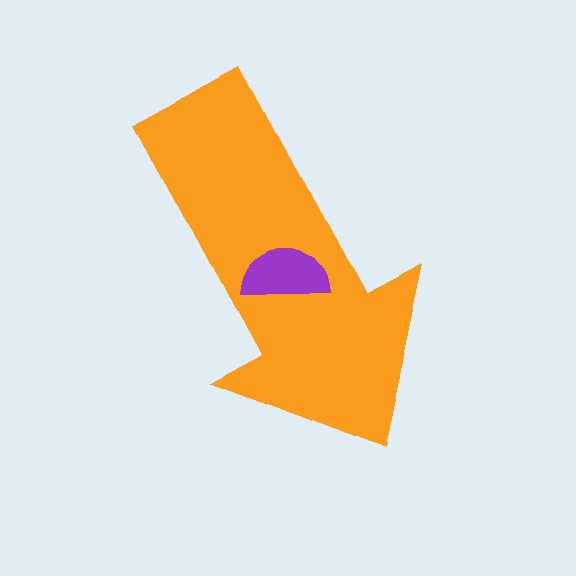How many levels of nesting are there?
2.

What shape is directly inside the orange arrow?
The purple semicircle.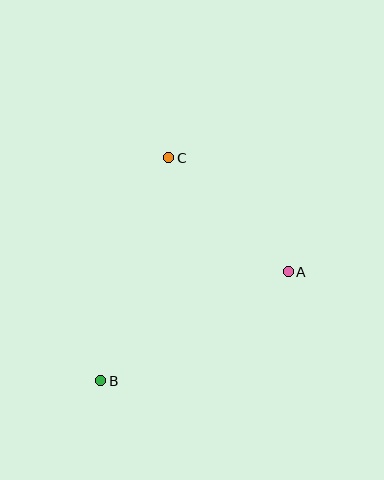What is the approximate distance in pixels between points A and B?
The distance between A and B is approximately 217 pixels.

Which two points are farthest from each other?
Points B and C are farthest from each other.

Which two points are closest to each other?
Points A and C are closest to each other.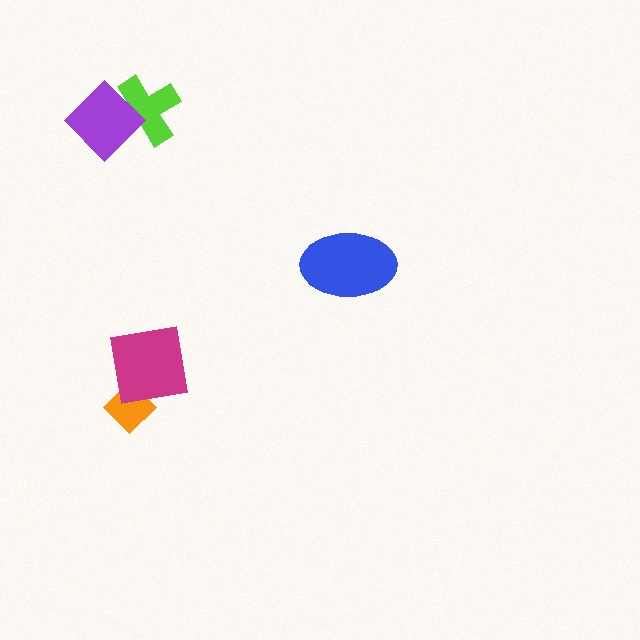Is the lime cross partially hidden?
Yes, it is partially covered by another shape.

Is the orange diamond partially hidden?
Yes, it is partially covered by another shape.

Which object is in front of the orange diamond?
The magenta square is in front of the orange diamond.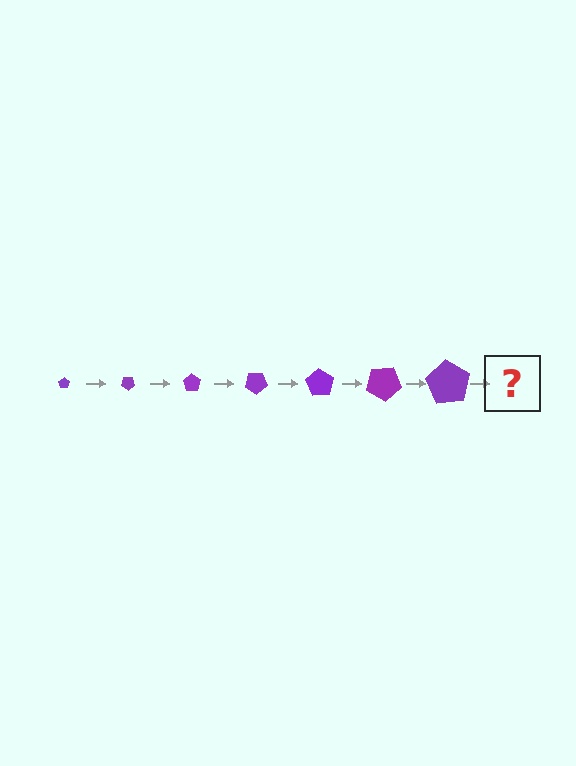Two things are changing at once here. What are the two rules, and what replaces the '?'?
The two rules are that the pentagon grows larger each step and it rotates 35 degrees each step. The '?' should be a pentagon, larger than the previous one and rotated 245 degrees from the start.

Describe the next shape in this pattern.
It should be a pentagon, larger than the previous one and rotated 245 degrees from the start.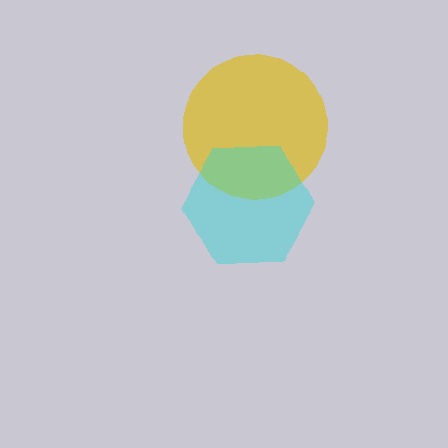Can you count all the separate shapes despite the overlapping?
Yes, there are 2 separate shapes.